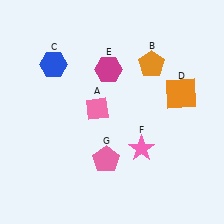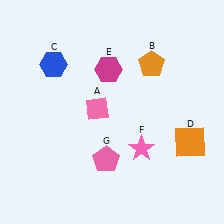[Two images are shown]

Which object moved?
The orange square (D) moved down.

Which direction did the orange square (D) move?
The orange square (D) moved down.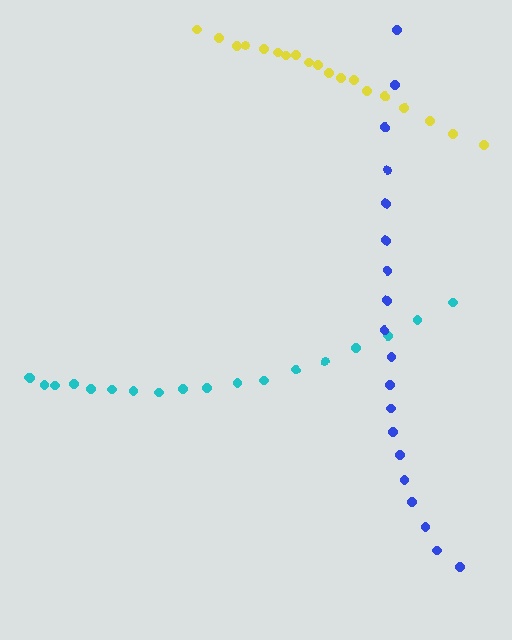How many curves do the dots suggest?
There are 3 distinct paths.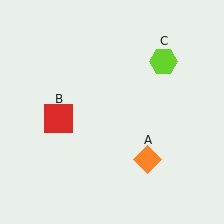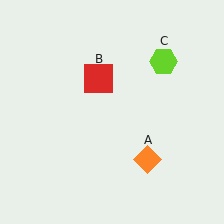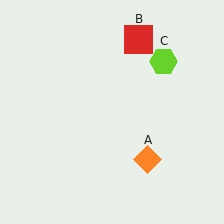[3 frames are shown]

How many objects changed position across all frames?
1 object changed position: red square (object B).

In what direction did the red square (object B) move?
The red square (object B) moved up and to the right.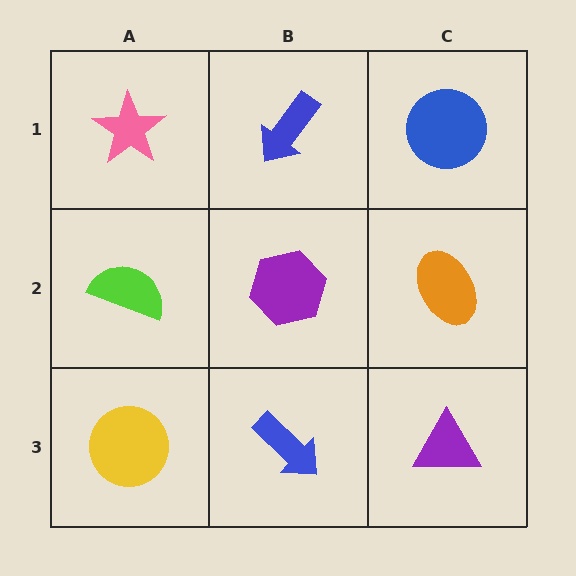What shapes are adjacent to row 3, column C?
An orange ellipse (row 2, column C), a blue arrow (row 3, column B).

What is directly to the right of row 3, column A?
A blue arrow.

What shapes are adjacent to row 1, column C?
An orange ellipse (row 2, column C), a blue arrow (row 1, column B).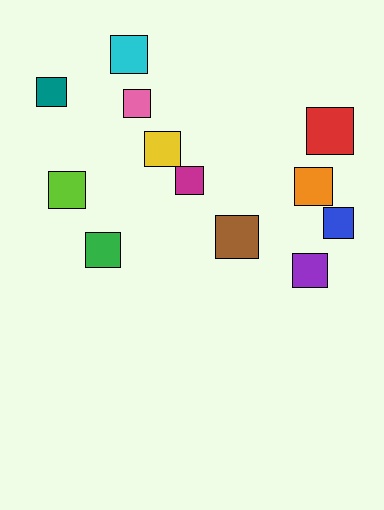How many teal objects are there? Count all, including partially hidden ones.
There is 1 teal object.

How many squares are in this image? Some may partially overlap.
There are 12 squares.